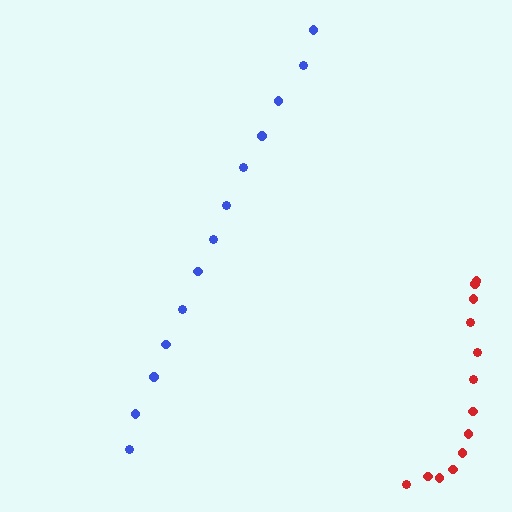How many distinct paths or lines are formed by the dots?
There are 2 distinct paths.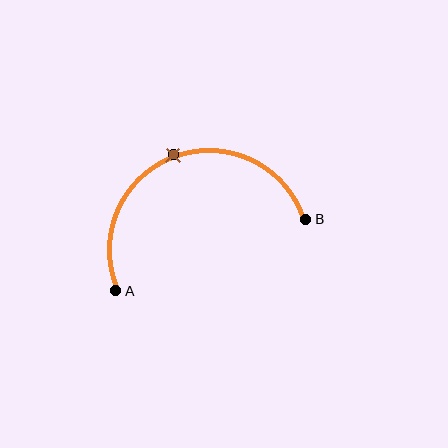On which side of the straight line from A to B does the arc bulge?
The arc bulges above the straight line connecting A and B.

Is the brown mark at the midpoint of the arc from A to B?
Yes. The brown mark lies on the arc at equal arc-length from both A and B — it is the arc midpoint.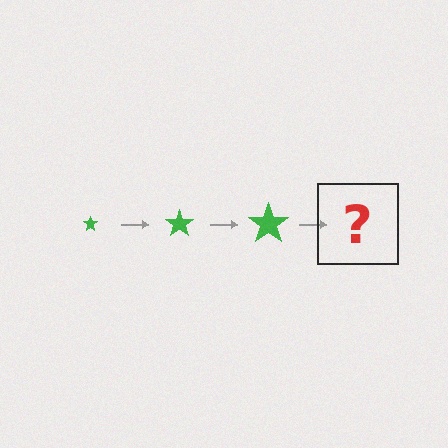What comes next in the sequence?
The next element should be a green star, larger than the previous one.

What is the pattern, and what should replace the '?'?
The pattern is that the star gets progressively larger each step. The '?' should be a green star, larger than the previous one.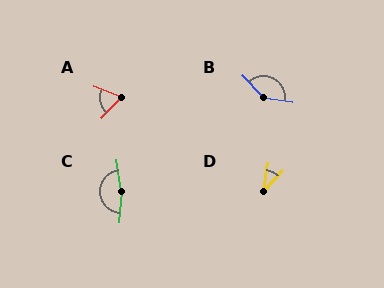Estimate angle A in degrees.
Approximately 66 degrees.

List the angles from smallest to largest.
D (34°), A (66°), B (142°), C (169°).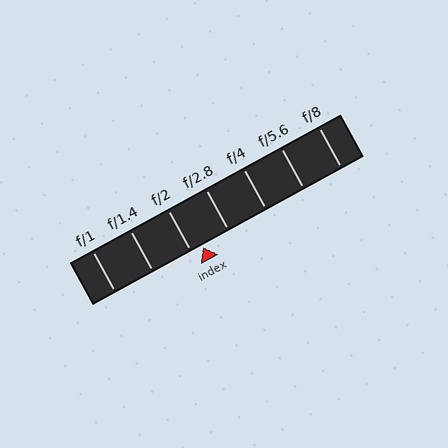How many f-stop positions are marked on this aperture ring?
There are 7 f-stop positions marked.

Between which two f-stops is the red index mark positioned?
The index mark is between f/2 and f/2.8.